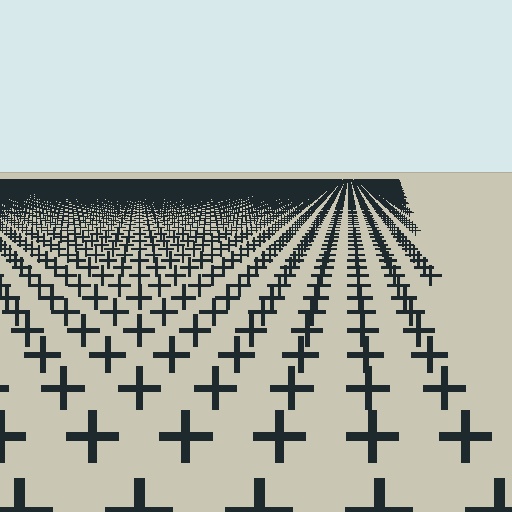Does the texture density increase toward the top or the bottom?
Density increases toward the top.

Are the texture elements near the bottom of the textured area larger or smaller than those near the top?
Larger. Near the bottom, elements are closer to the viewer and appear at a bigger on-screen size.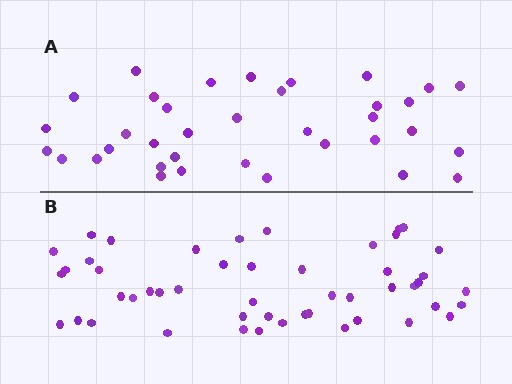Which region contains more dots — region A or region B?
Region B (the bottom region) has more dots.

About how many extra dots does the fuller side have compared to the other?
Region B has approximately 15 more dots than region A.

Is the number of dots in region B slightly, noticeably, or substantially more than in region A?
Region B has noticeably more, but not dramatically so. The ratio is roughly 1.4 to 1.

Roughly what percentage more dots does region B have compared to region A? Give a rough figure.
About 35% more.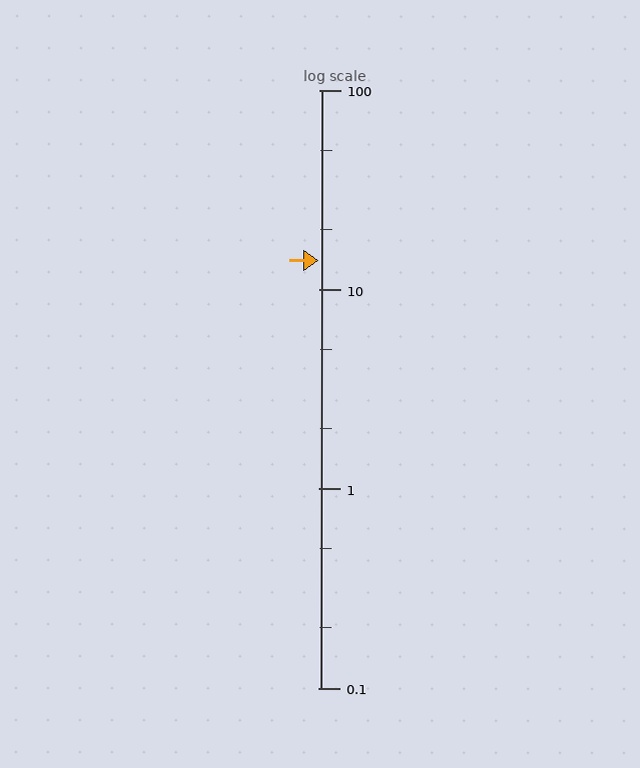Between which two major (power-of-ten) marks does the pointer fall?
The pointer is between 10 and 100.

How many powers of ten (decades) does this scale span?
The scale spans 3 decades, from 0.1 to 100.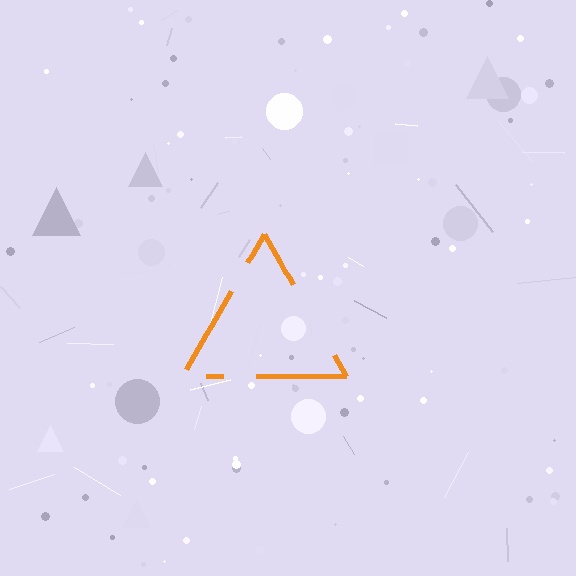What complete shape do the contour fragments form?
The contour fragments form a triangle.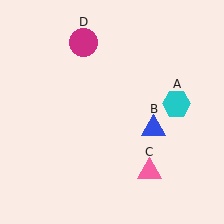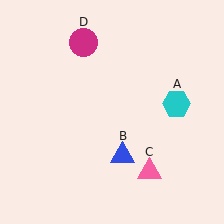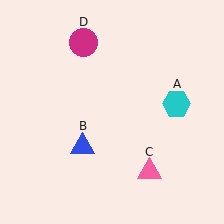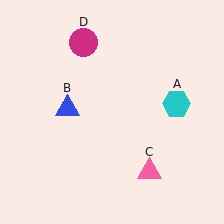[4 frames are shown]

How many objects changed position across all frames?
1 object changed position: blue triangle (object B).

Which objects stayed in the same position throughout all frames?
Cyan hexagon (object A) and pink triangle (object C) and magenta circle (object D) remained stationary.